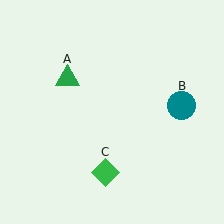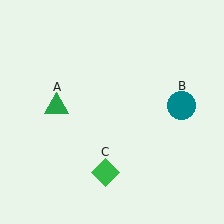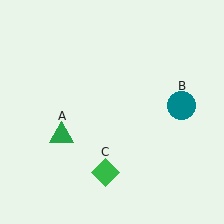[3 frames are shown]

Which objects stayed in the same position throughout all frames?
Teal circle (object B) and green diamond (object C) remained stationary.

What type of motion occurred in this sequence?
The green triangle (object A) rotated counterclockwise around the center of the scene.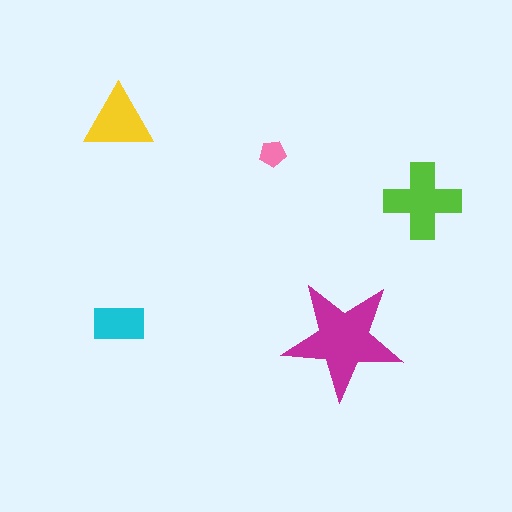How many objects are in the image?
There are 5 objects in the image.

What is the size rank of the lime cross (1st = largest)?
2nd.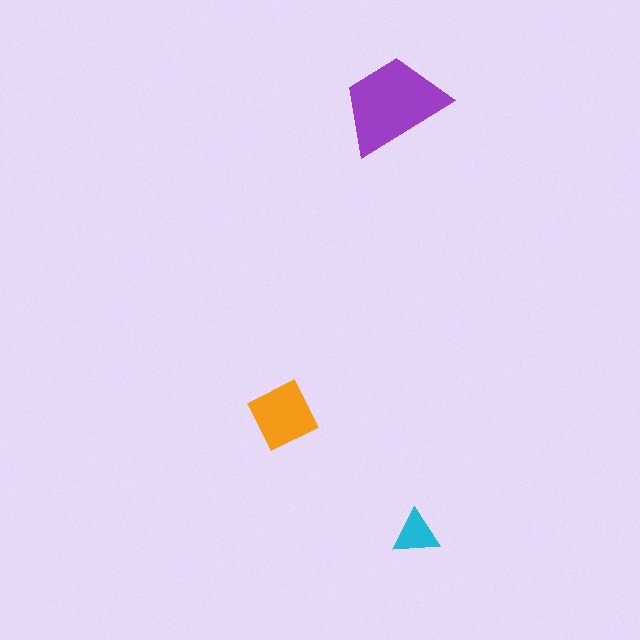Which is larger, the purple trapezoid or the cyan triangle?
The purple trapezoid.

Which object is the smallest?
The cyan triangle.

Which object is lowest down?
The cyan triangle is bottommost.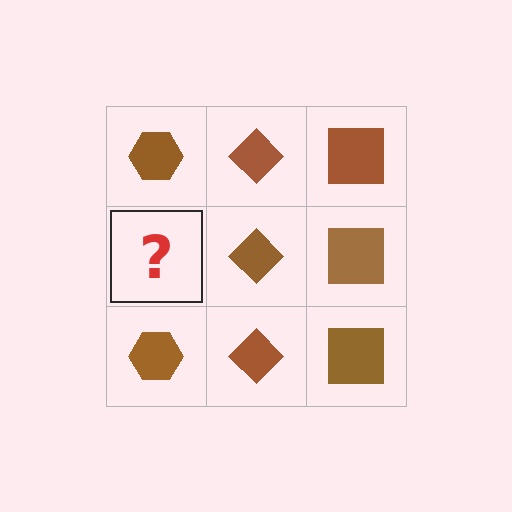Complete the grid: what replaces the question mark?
The question mark should be replaced with a brown hexagon.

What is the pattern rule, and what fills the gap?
The rule is that each column has a consistent shape. The gap should be filled with a brown hexagon.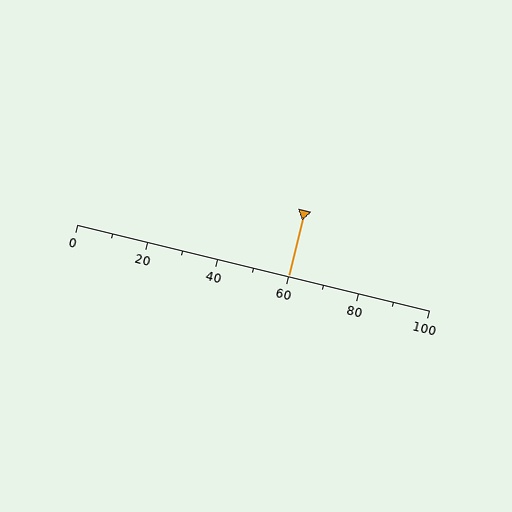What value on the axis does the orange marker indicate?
The marker indicates approximately 60.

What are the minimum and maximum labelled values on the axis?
The axis runs from 0 to 100.